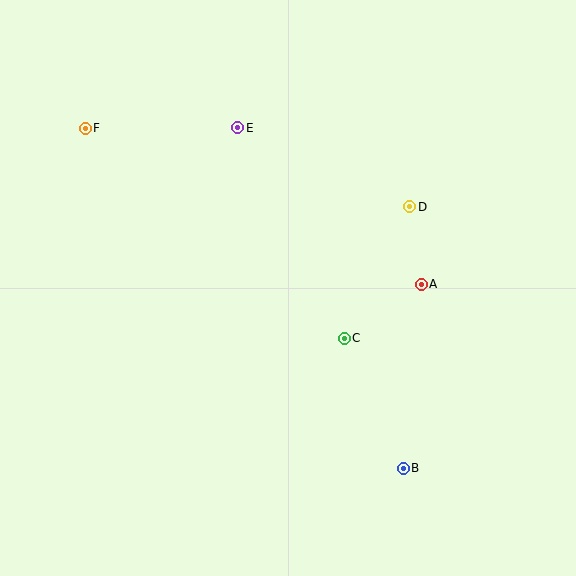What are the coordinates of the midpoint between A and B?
The midpoint between A and B is at (412, 376).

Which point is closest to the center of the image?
Point C at (344, 338) is closest to the center.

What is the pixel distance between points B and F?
The distance between B and F is 466 pixels.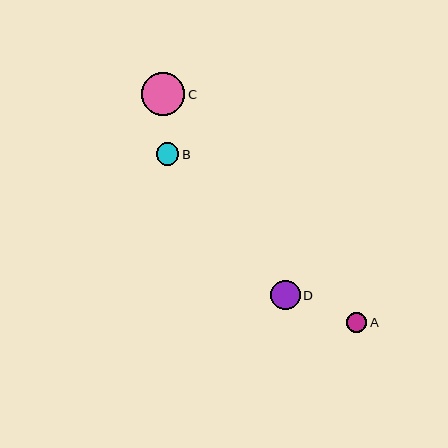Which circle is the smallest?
Circle A is the smallest with a size of approximately 20 pixels.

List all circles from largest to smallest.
From largest to smallest: C, D, B, A.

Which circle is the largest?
Circle C is the largest with a size of approximately 43 pixels.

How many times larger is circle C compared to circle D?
Circle C is approximately 1.5 times the size of circle D.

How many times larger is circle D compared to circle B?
Circle D is approximately 1.3 times the size of circle B.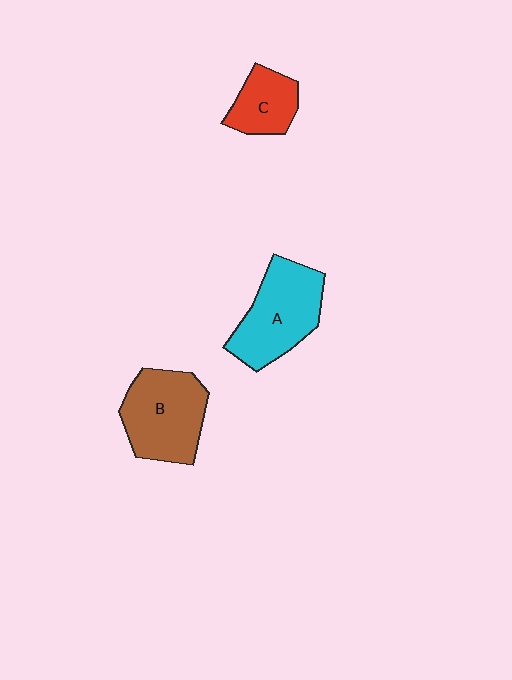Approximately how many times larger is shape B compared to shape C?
Approximately 1.8 times.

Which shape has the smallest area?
Shape C (red).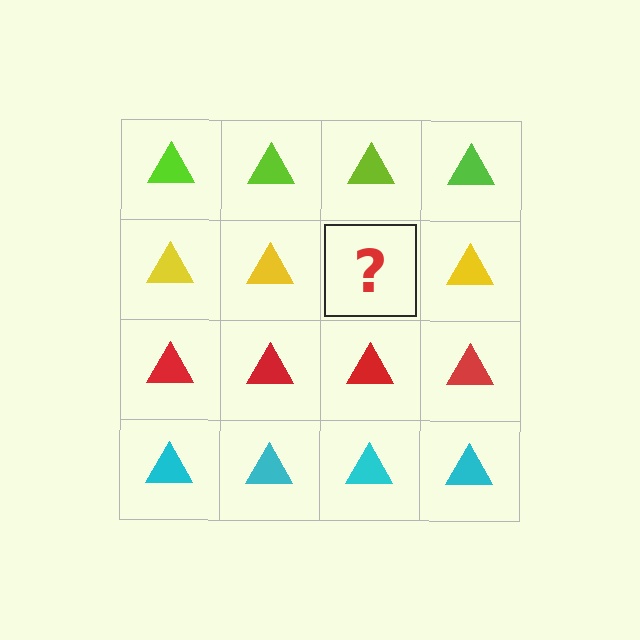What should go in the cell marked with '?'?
The missing cell should contain a yellow triangle.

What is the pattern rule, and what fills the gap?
The rule is that each row has a consistent color. The gap should be filled with a yellow triangle.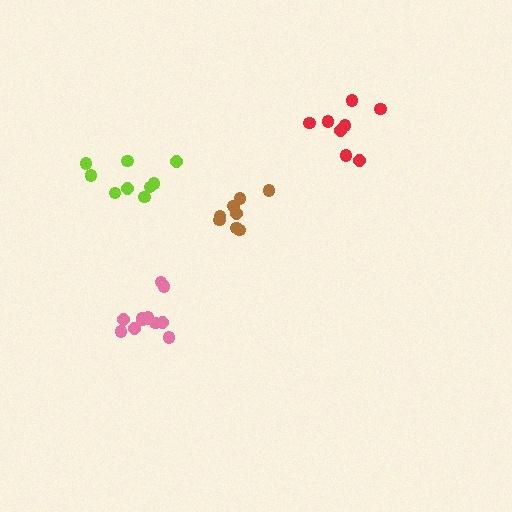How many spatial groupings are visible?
There are 4 spatial groupings.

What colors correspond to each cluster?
The clusters are colored: brown, pink, red, lime.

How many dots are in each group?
Group 1: 8 dots, Group 2: 12 dots, Group 3: 8 dots, Group 4: 9 dots (37 total).